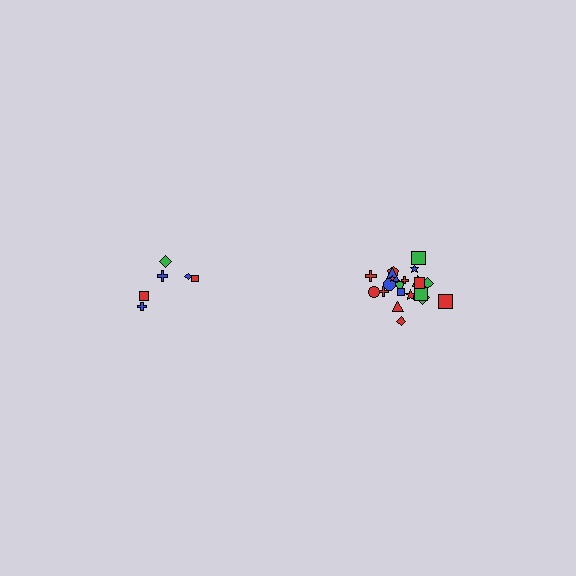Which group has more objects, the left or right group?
The right group.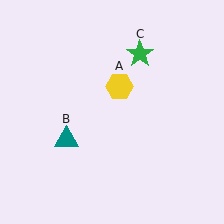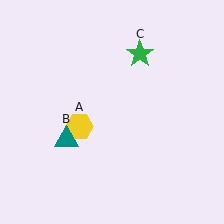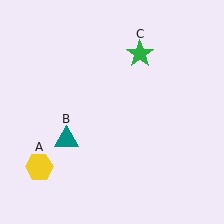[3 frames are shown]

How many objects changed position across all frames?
1 object changed position: yellow hexagon (object A).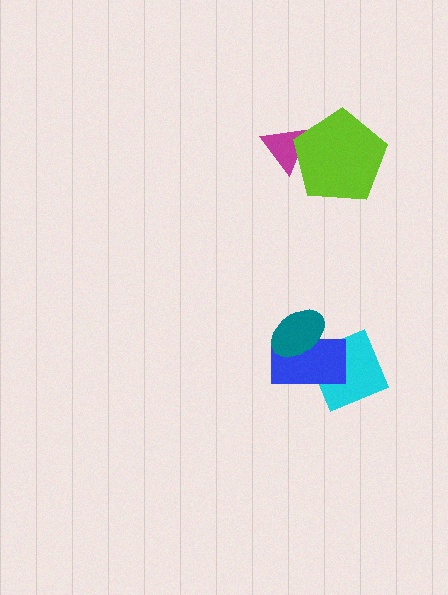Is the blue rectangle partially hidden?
Yes, it is partially covered by another shape.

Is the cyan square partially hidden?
Yes, it is partially covered by another shape.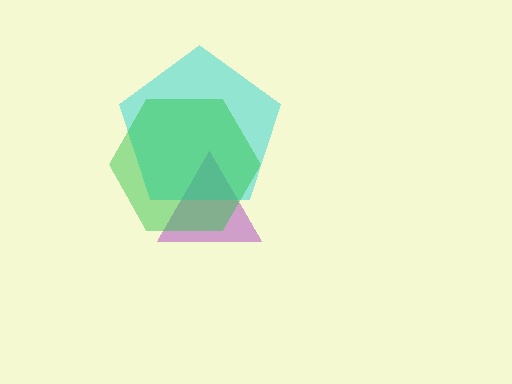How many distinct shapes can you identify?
There are 3 distinct shapes: a purple triangle, a cyan pentagon, a green hexagon.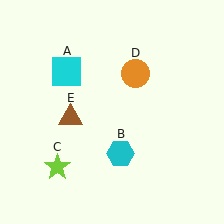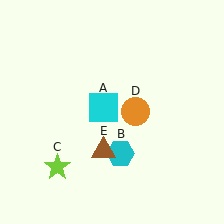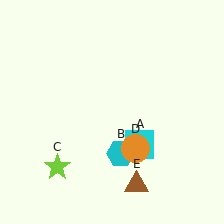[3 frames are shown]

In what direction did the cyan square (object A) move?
The cyan square (object A) moved down and to the right.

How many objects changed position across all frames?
3 objects changed position: cyan square (object A), orange circle (object D), brown triangle (object E).